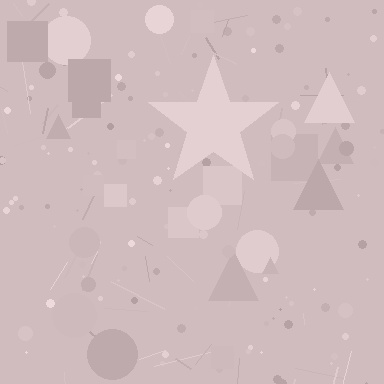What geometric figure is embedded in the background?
A star is embedded in the background.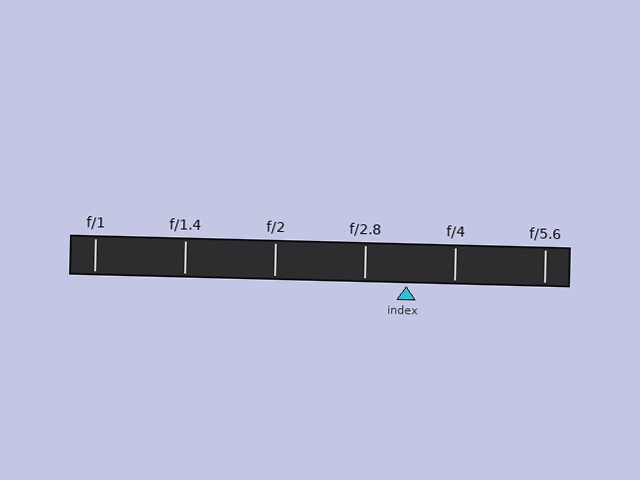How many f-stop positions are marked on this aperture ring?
There are 6 f-stop positions marked.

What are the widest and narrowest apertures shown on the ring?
The widest aperture shown is f/1 and the narrowest is f/5.6.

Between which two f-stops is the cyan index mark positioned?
The index mark is between f/2.8 and f/4.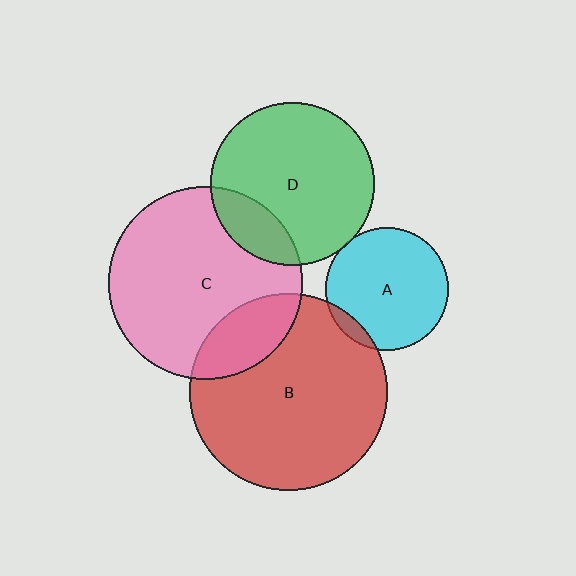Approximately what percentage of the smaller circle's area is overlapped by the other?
Approximately 20%.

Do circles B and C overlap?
Yes.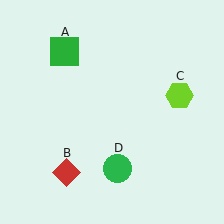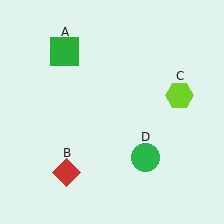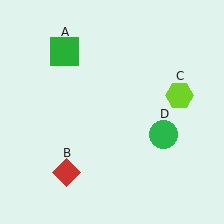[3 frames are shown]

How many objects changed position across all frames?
1 object changed position: green circle (object D).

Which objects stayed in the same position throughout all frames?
Green square (object A) and red diamond (object B) and lime hexagon (object C) remained stationary.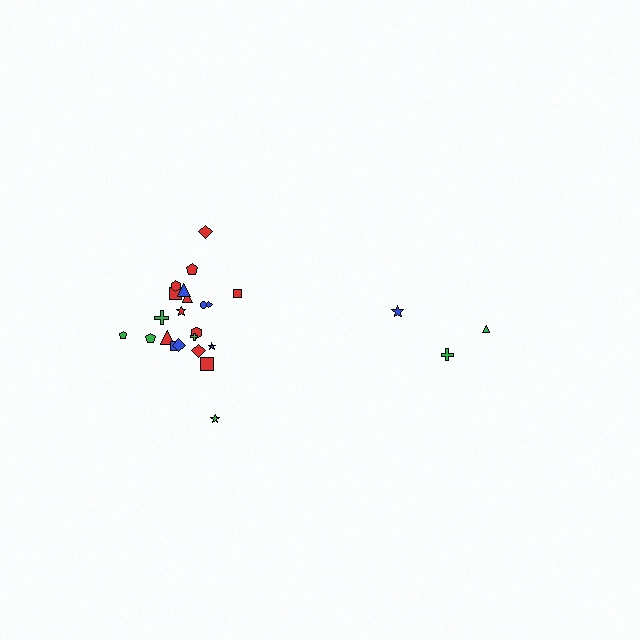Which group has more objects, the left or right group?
The left group.